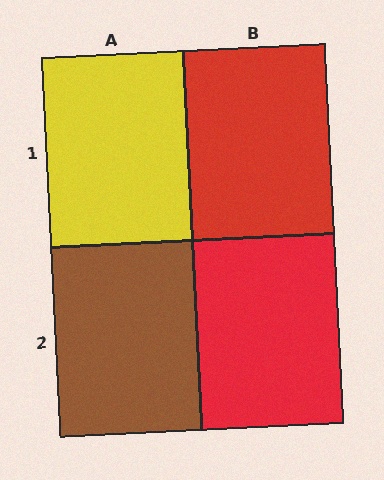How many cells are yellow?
1 cell is yellow.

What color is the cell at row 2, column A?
Brown.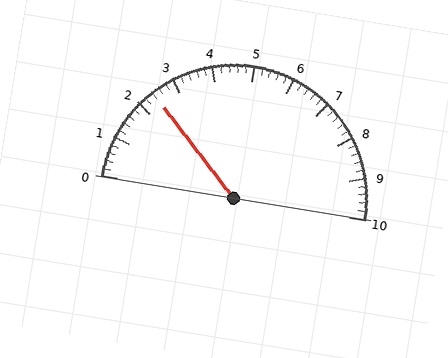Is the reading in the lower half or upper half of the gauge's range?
The reading is in the lower half of the range (0 to 10).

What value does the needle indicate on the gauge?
The needle indicates approximately 2.4.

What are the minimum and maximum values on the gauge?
The gauge ranges from 0 to 10.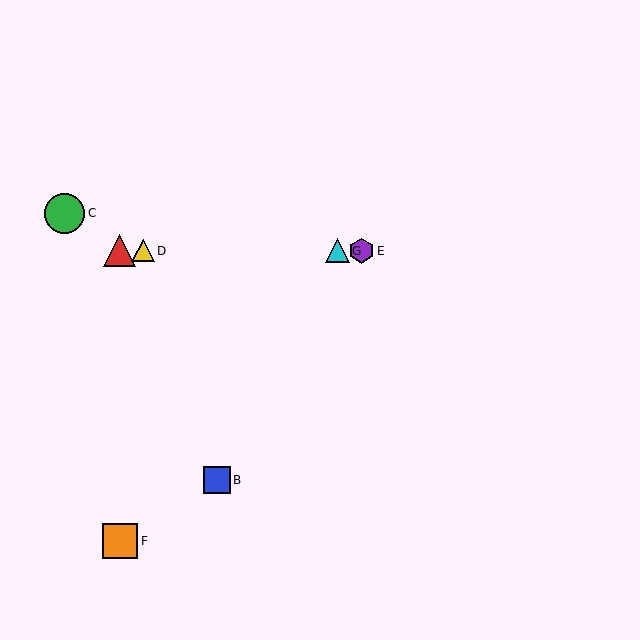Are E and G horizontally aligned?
Yes, both are at y≈251.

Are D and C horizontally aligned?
No, D is at y≈251 and C is at y≈213.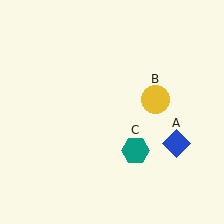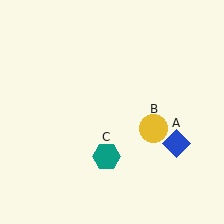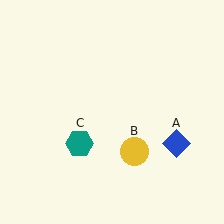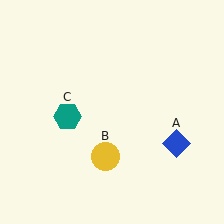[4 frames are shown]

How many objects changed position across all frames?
2 objects changed position: yellow circle (object B), teal hexagon (object C).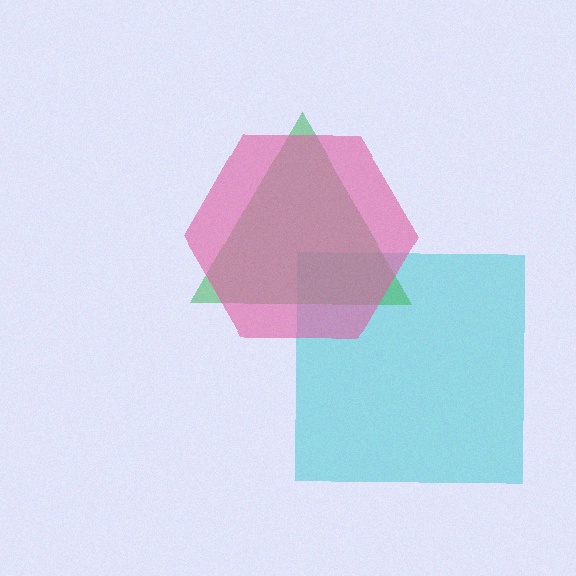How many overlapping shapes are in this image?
There are 3 overlapping shapes in the image.